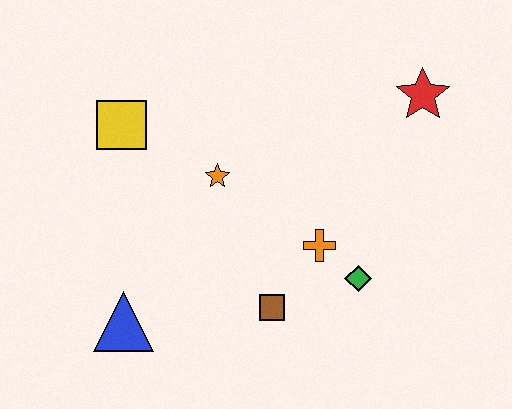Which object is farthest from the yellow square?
The red star is farthest from the yellow square.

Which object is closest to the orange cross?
The green diamond is closest to the orange cross.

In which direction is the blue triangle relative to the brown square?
The blue triangle is to the left of the brown square.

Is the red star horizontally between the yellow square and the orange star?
No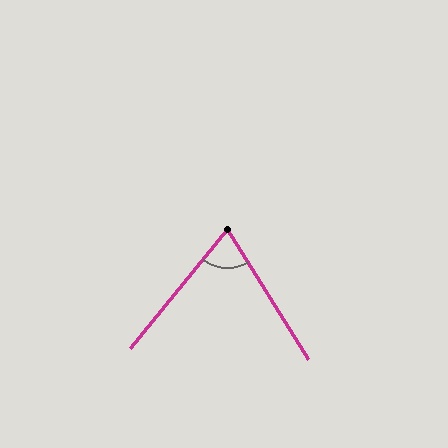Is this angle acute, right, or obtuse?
It is acute.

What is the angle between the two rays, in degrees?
Approximately 71 degrees.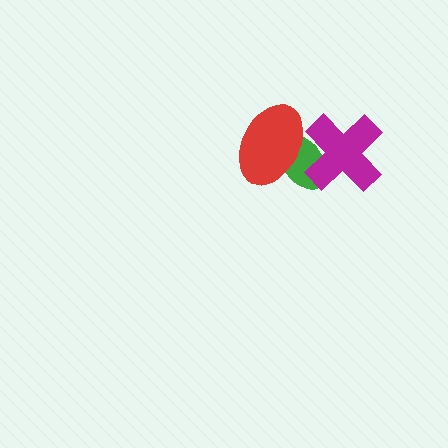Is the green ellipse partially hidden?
Yes, it is partially covered by another shape.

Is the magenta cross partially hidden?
Yes, it is partially covered by another shape.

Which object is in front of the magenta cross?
The red ellipse is in front of the magenta cross.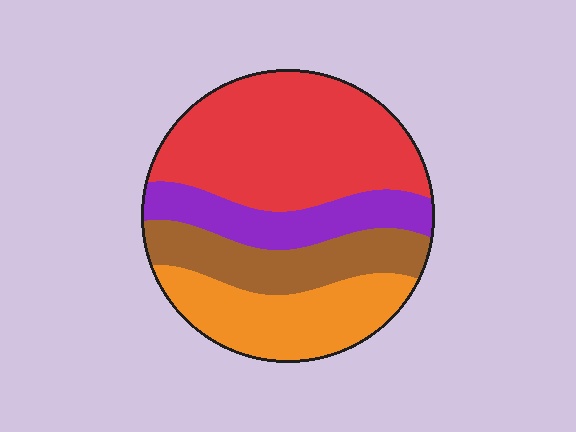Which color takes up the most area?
Red, at roughly 40%.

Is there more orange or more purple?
Orange.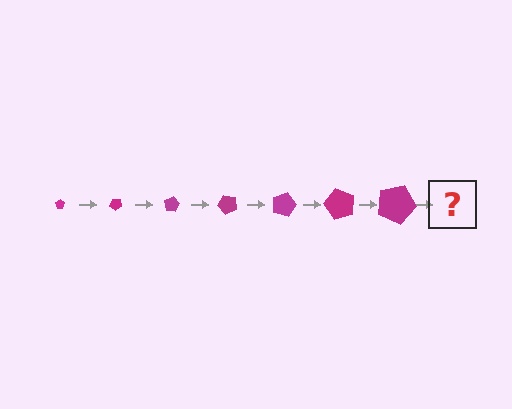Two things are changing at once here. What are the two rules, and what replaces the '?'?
The two rules are that the pentagon grows larger each step and it rotates 40 degrees each step. The '?' should be a pentagon, larger than the previous one and rotated 280 degrees from the start.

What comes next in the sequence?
The next element should be a pentagon, larger than the previous one and rotated 280 degrees from the start.